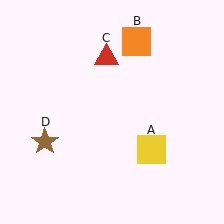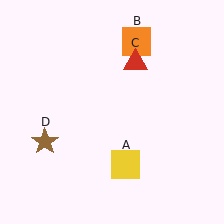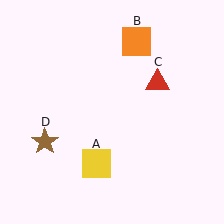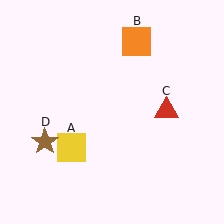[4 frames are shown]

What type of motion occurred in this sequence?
The yellow square (object A), red triangle (object C) rotated clockwise around the center of the scene.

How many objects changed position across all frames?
2 objects changed position: yellow square (object A), red triangle (object C).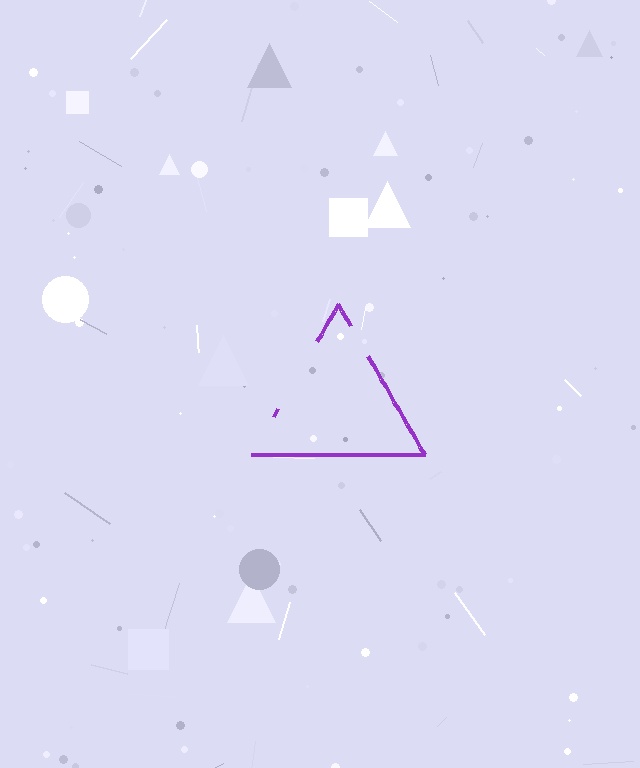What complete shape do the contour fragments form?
The contour fragments form a triangle.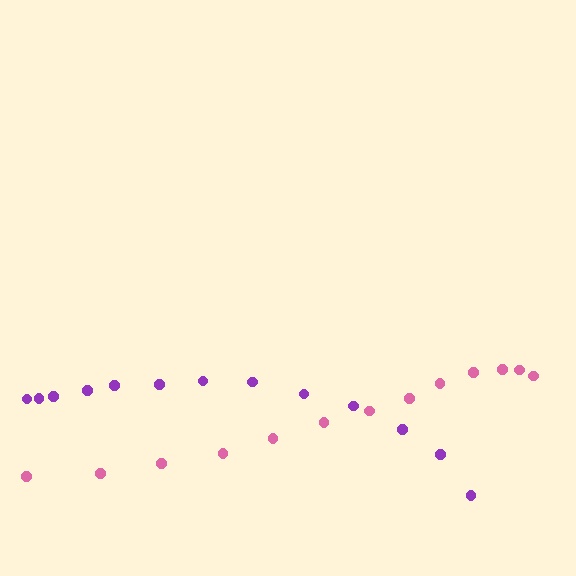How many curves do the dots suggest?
There are 2 distinct paths.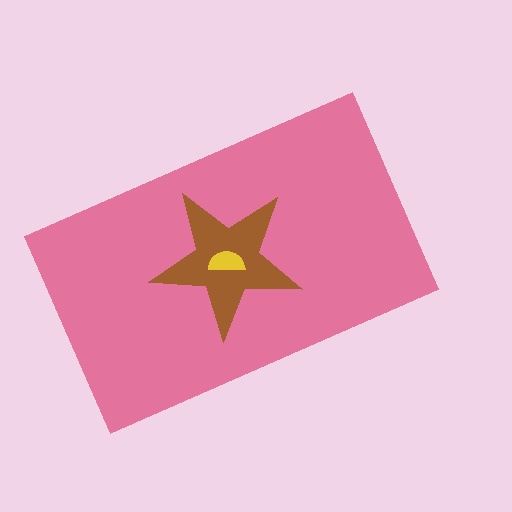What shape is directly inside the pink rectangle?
The brown star.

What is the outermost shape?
The pink rectangle.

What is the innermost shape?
The yellow semicircle.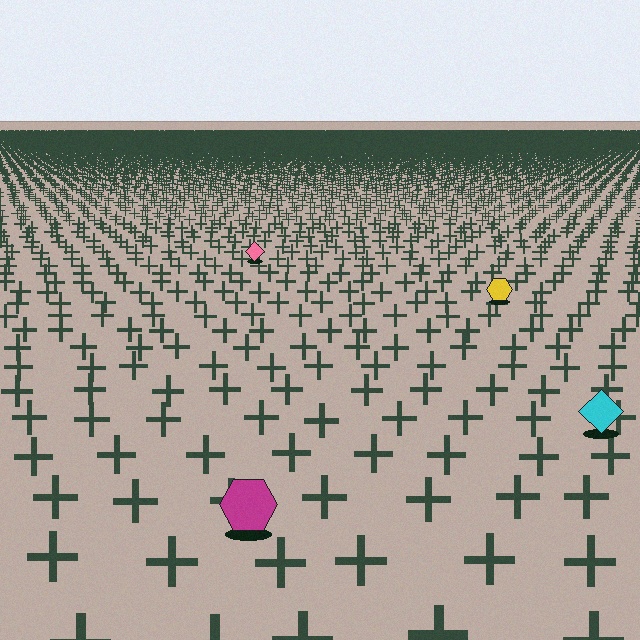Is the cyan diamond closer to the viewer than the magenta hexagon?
No. The magenta hexagon is closer — you can tell from the texture gradient: the ground texture is coarser near it.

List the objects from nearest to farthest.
From nearest to farthest: the magenta hexagon, the cyan diamond, the yellow hexagon, the pink diamond.